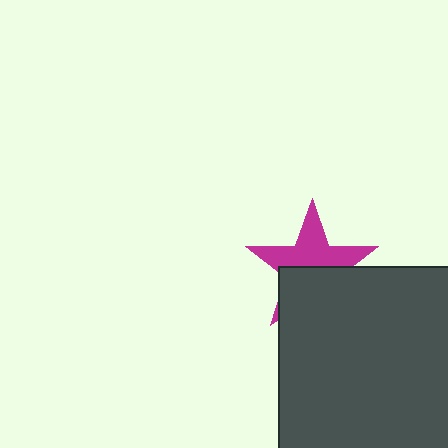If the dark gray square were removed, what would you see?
You would see the complete magenta star.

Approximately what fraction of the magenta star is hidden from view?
Roughly 48% of the magenta star is hidden behind the dark gray square.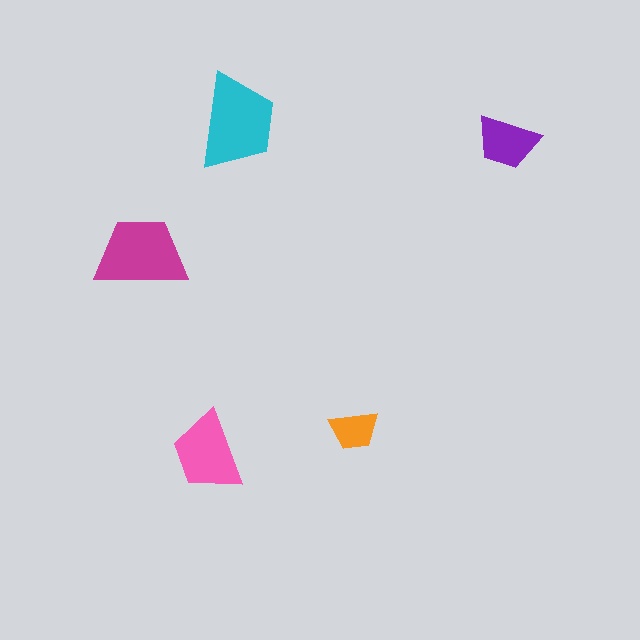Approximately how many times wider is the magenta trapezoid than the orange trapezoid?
About 2 times wider.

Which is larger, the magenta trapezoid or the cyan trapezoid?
The cyan one.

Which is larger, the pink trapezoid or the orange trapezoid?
The pink one.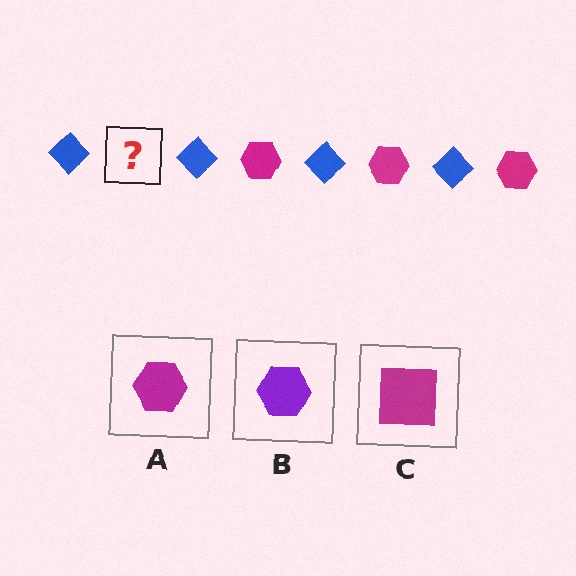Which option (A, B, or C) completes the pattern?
A.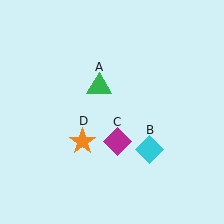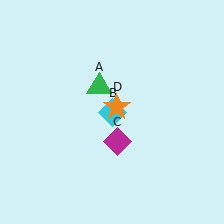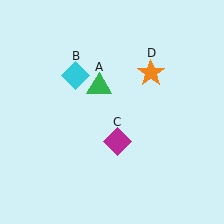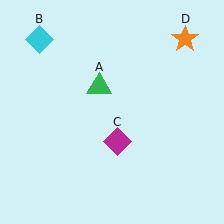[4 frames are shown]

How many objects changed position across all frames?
2 objects changed position: cyan diamond (object B), orange star (object D).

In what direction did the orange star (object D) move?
The orange star (object D) moved up and to the right.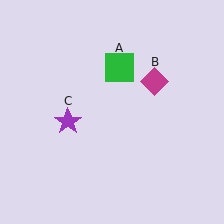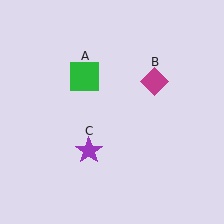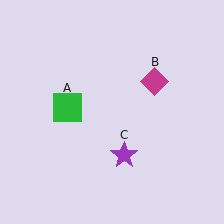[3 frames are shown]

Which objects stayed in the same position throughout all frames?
Magenta diamond (object B) remained stationary.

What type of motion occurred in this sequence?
The green square (object A), purple star (object C) rotated counterclockwise around the center of the scene.